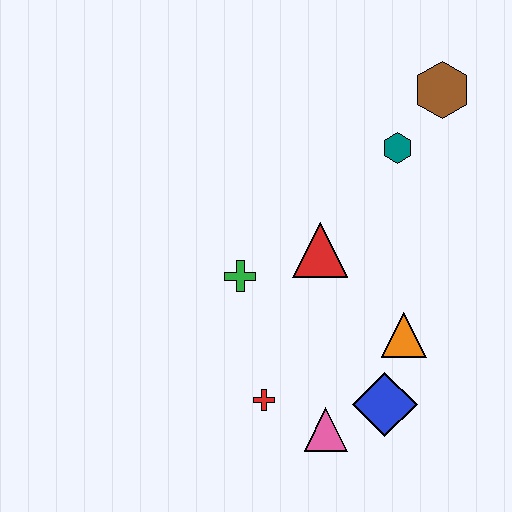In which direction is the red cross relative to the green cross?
The red cross is below the green cross.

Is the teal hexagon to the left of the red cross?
No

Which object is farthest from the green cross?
The brown hexagon is farthest from the green cross.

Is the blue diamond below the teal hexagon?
Yes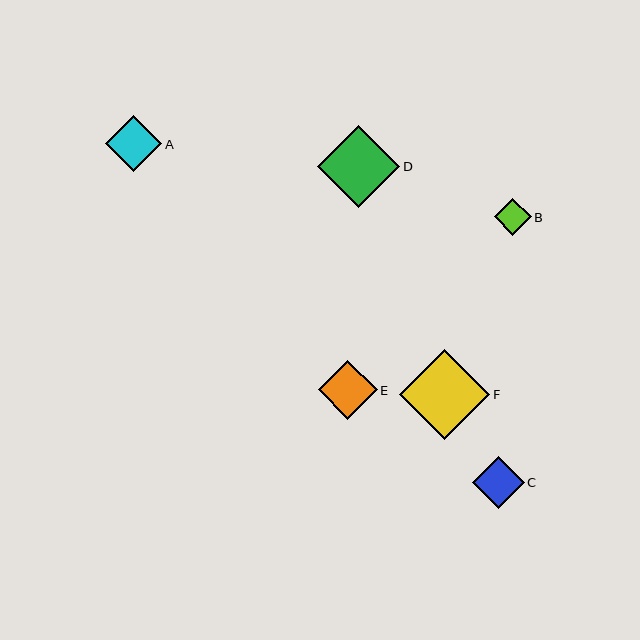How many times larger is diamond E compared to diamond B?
Diamond E is approximately 1.6 times the size of diamond B.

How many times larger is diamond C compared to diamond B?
Diamond C is approximately 1.4 times the size of diamond B.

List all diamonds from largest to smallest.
From largest to smallest: F, D, E, A, C, B.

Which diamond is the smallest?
Diamond B is the smallest with a size of approximately 37 pixels.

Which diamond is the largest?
Diamond F is the largest with a size of approximately 90 pixels.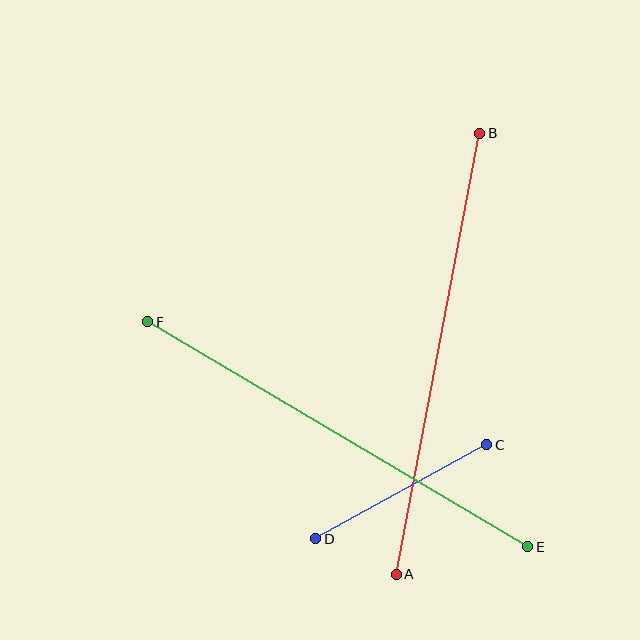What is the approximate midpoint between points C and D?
The midpoint is at approximately (401, 492) pixels.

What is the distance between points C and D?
The distance is approximately 195 pixels.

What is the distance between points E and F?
The distance is approximately 442 pixels.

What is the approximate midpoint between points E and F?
The midpoint is at approximately (338, 434) pixels.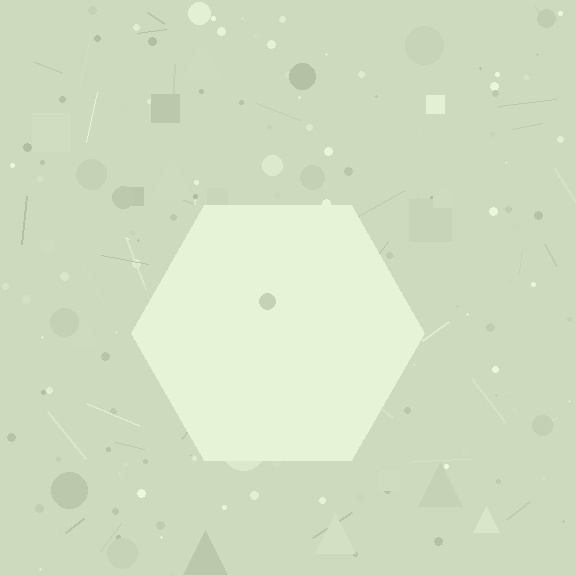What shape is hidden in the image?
A hexagon is hidden in the image.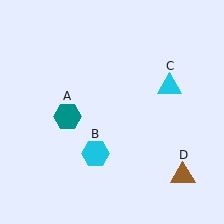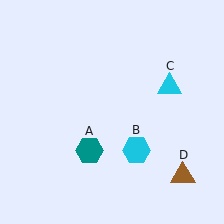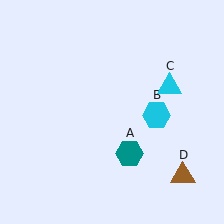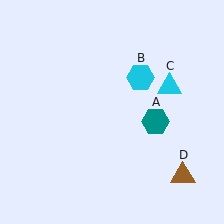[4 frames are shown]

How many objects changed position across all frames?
2 objects changed position: teal hexagon (object A), cyan hexagon (object B).